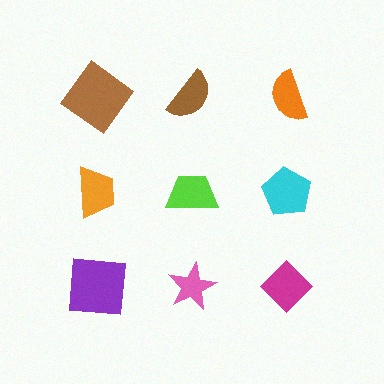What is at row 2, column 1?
An orange trapezoid.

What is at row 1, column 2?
A brown semicircle.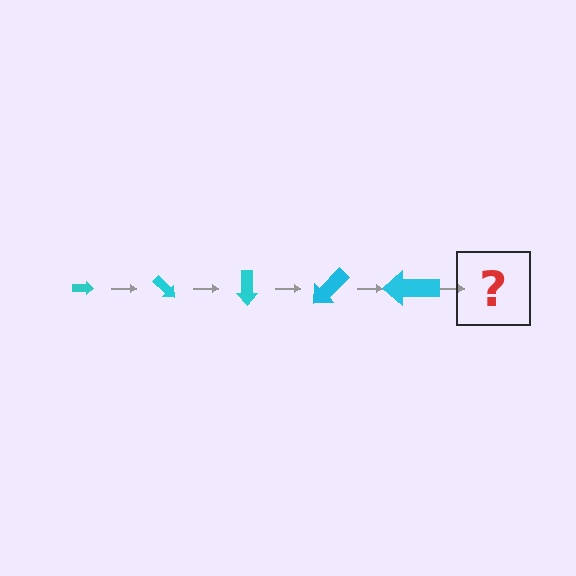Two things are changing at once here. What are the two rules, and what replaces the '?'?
The two rules are that the arrow grows larger each step and it rotates 45 degrees each step. The '?' should be an arrow, larger than the previous one and rotated 225 degrees from the start.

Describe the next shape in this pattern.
It should be an arrow, larger than the previous one and rotated 225 degrees from the start.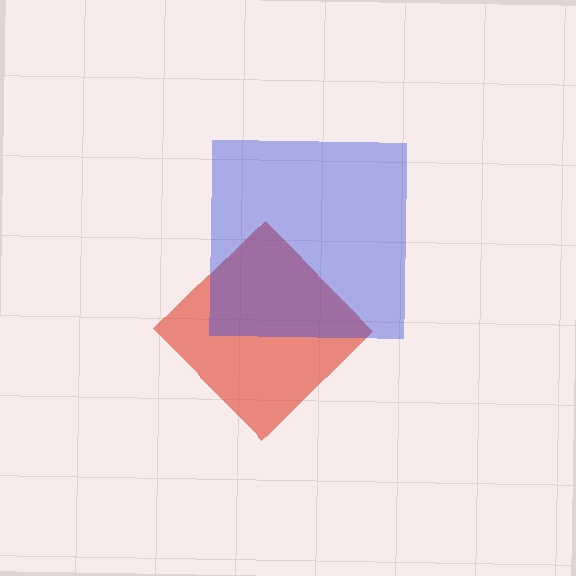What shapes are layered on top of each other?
The layered shapes are: a red diamond, a blue square.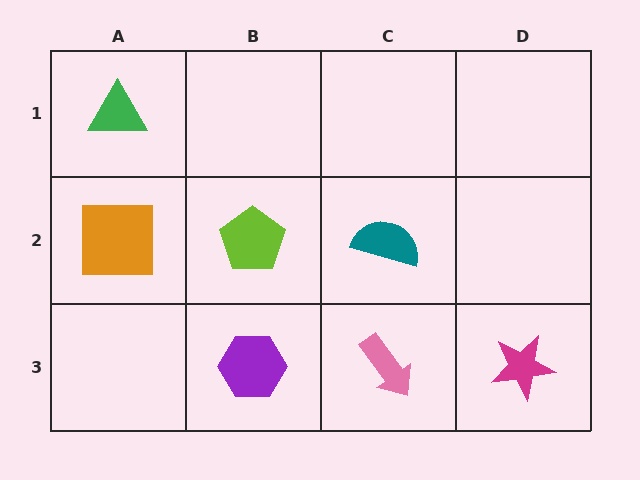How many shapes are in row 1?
1 shape.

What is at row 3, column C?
A pink arrow.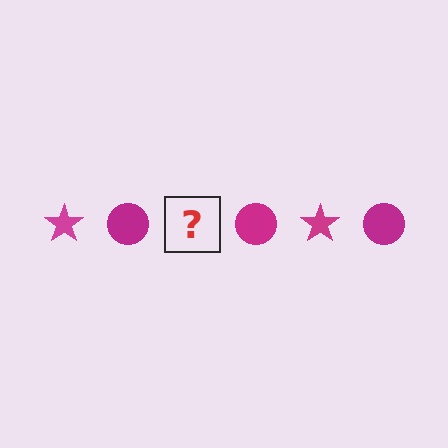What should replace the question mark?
The question mark should be replaced with a magenta star.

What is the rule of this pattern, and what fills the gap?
The rule is that the pattern cycles through star, circle shapes in magenta. The gap should be filled with a magenta star.